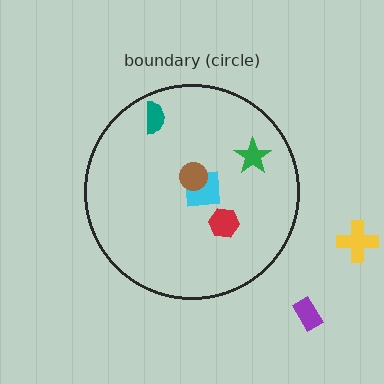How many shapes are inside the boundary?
5 inside, 2 outside.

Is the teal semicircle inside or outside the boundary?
Inside.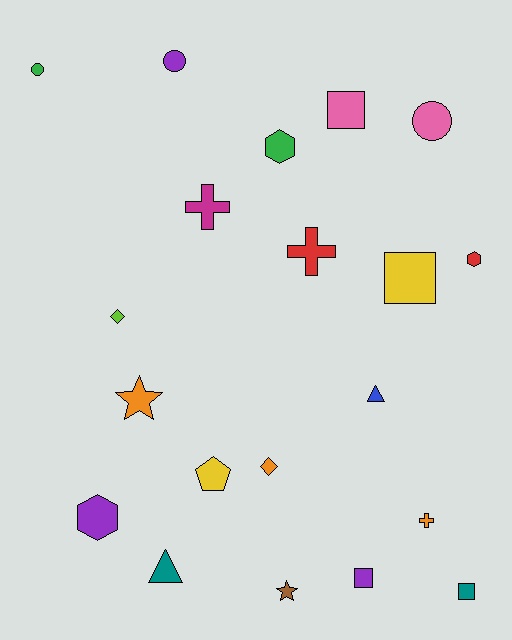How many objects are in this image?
There are 20 objects.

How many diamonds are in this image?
There are 2 diamonds.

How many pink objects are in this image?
There are 2 pink objects.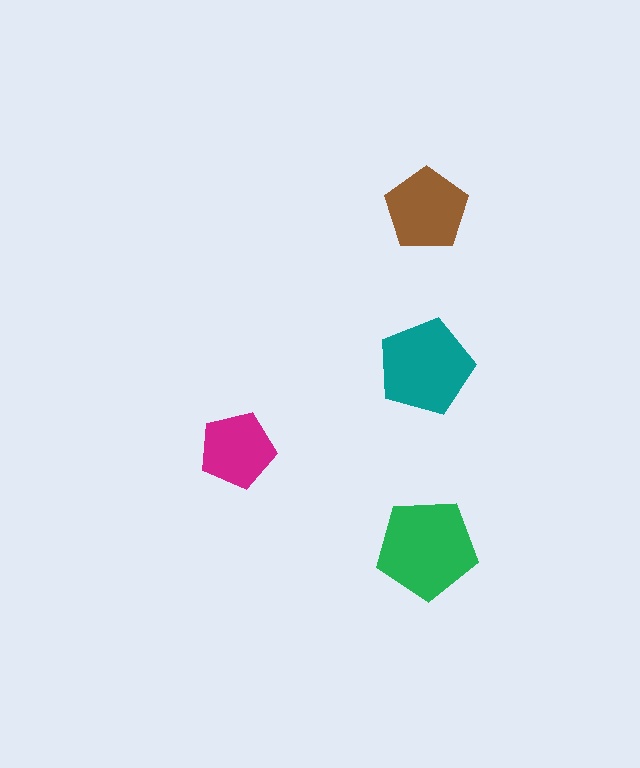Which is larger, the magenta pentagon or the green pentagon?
The green one.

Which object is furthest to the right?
The green pentagon is rightmost.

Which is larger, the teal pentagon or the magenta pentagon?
The teal one.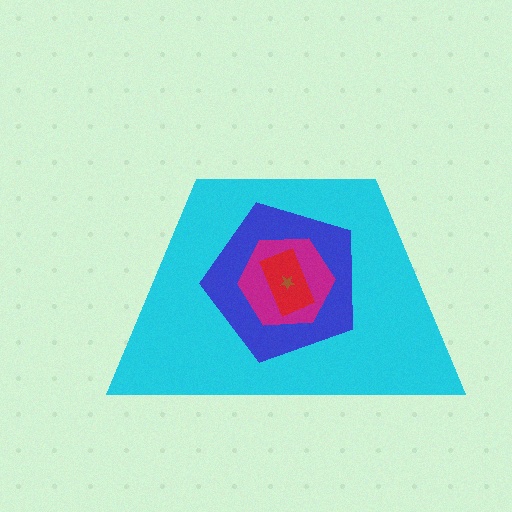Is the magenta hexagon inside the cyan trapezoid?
Yes.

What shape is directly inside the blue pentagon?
The magenta hexagon.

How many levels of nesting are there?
5.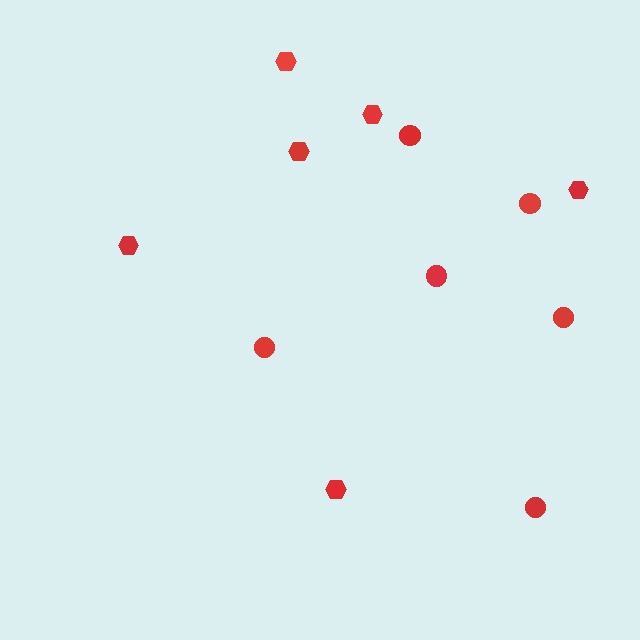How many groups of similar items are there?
There are 2 groups: one group of circles (6) and one group of hexagons (6).